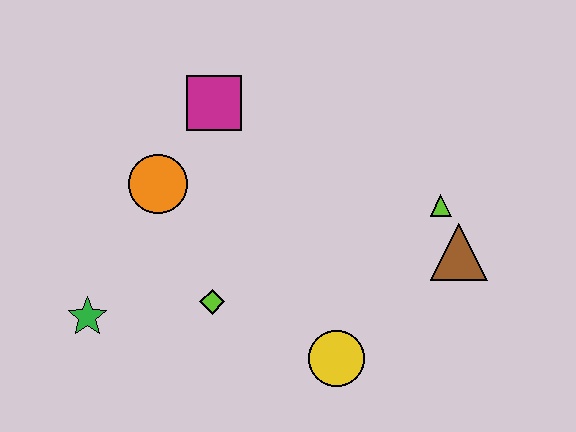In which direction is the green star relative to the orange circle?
The green star is below the orange circle.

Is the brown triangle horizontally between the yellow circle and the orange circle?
No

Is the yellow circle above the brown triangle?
No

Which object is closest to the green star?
The lime diamond is closest to the green star.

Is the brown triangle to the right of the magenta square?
Yes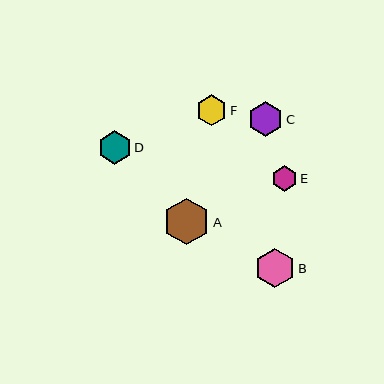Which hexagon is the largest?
Hexagon A is the largest with a size of approximately 47 pixels.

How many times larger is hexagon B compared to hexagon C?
Hexagon B is approximately 1.1 times the size of hexagon C.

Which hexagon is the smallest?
Hexagon E is the smallest with a size of approximately 25 pixels.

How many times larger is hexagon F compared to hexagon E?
Hexagon F is approximately 1.2 times the size of hexagon E.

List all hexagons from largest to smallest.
From largest to smallest: A, B, C, D, F, E.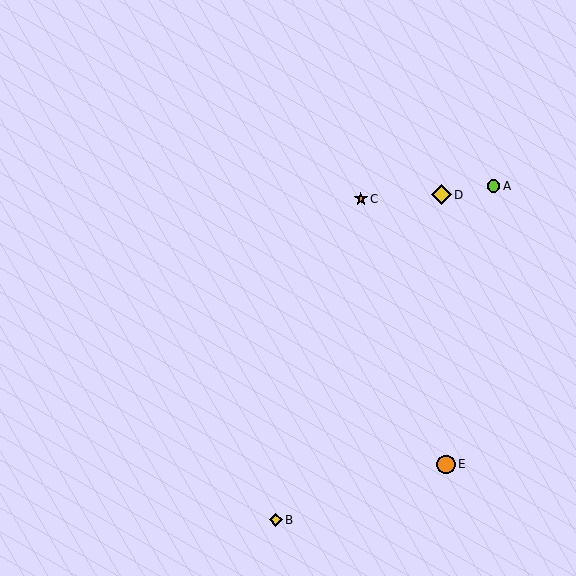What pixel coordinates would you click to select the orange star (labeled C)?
Click at (361, 199) to select the orange star C.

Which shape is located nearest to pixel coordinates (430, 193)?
The yellow diamond (labeled D) at (442, 195) is nearest to that location.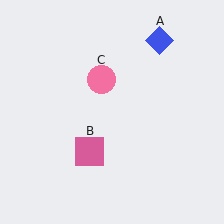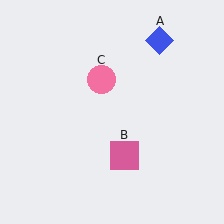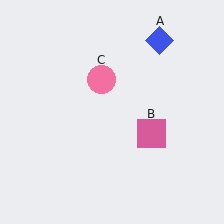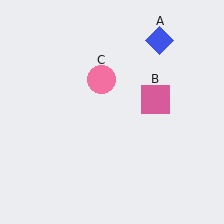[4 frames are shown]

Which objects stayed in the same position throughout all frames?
Blue diamond (object A) and pink circle (object C) remained stationary.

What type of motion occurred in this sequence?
The pink square (object B) rotated counterclockwise around the center of the scene.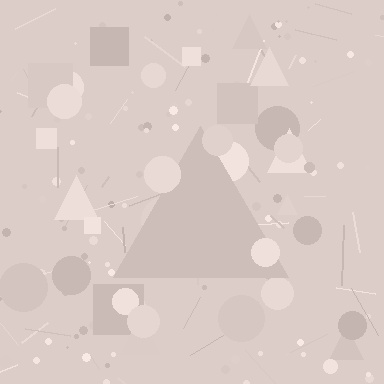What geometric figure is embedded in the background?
A triangle is embedded in the background.